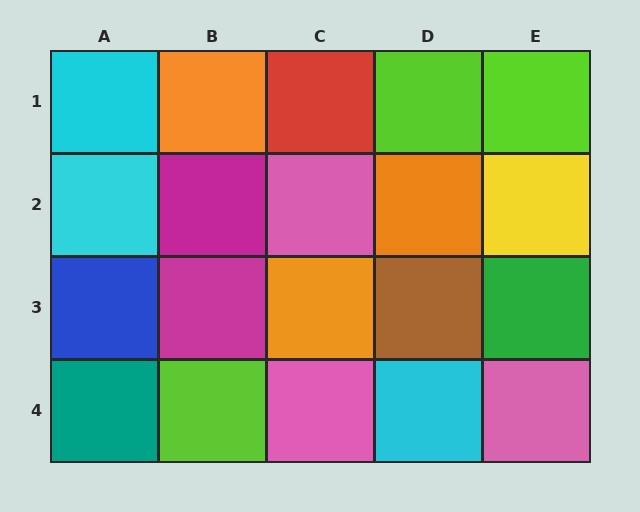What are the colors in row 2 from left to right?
Cyan, magenta, pink, orange, yellow.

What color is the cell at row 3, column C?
Orange.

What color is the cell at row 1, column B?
Orange.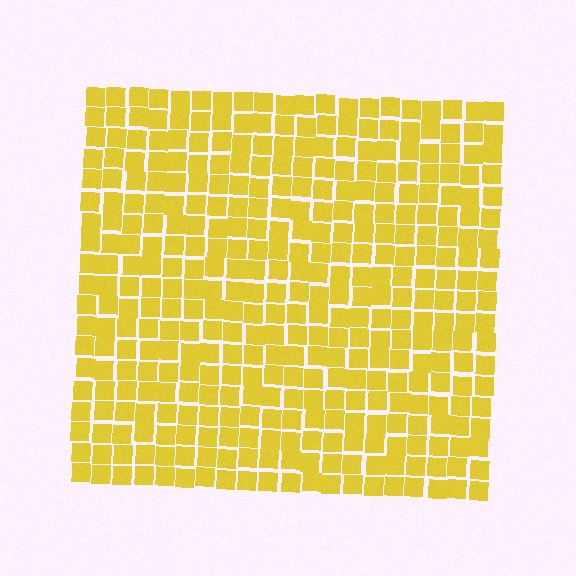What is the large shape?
The large shape is a square.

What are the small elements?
The small elements are squares.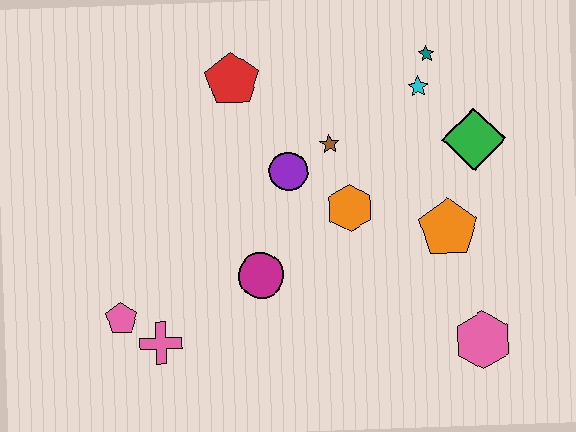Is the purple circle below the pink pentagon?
No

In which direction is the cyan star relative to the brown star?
The cyan star is to the right of the brown star.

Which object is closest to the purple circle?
The brown star is closest to the purple circle.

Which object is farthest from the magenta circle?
The teal star is farthest from the magenta circle.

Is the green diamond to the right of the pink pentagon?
Yes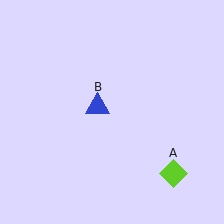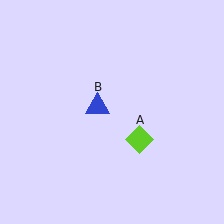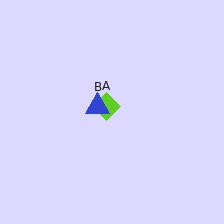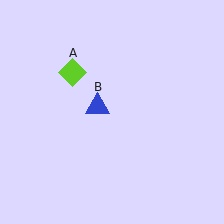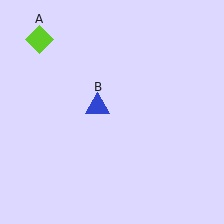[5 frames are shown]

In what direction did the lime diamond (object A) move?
The lime diamond (object A) moved up and to the left.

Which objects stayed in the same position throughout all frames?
Blue triangle (object B) remained stationary.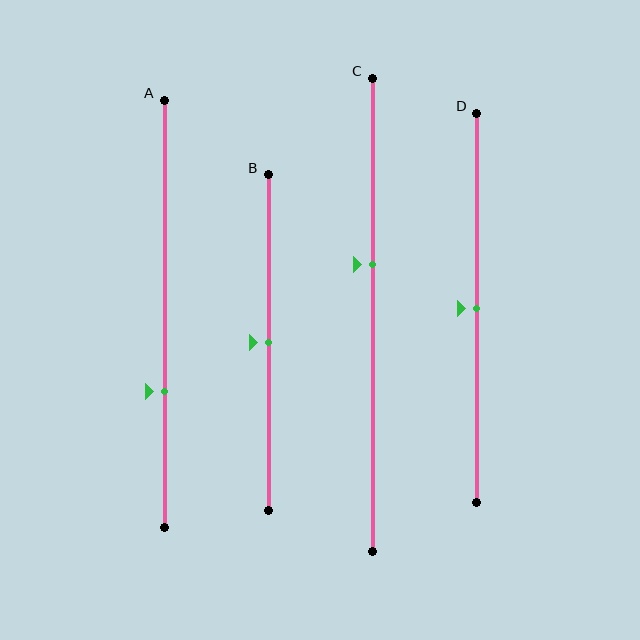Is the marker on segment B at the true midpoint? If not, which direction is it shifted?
Yes, the marker on segment B is at the true midpoint.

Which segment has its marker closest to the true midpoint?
Segment B has its marker closest to the true midpoint.